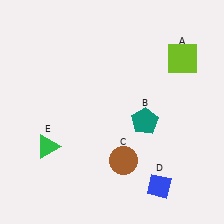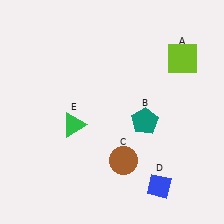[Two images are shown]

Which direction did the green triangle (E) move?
The green triangle (E) moved right.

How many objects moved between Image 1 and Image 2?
1 object moved between the two images.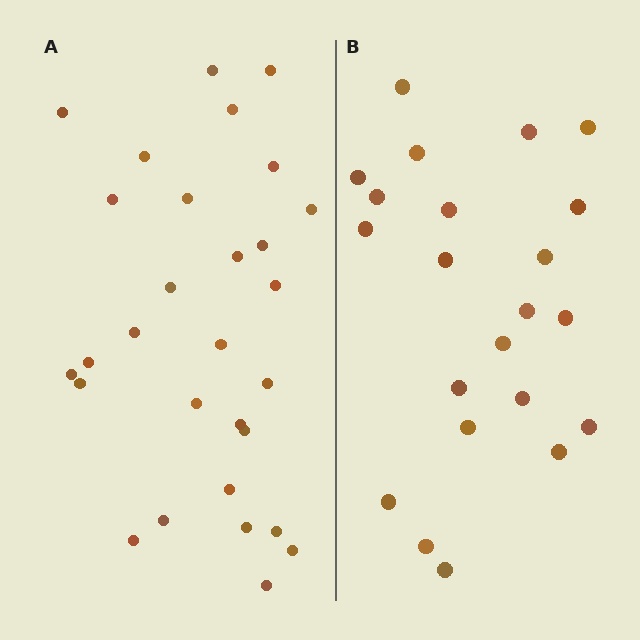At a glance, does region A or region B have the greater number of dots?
Region A (the left region) has more dots.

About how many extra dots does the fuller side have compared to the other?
Region A has roughly 8 or so more dots than region B.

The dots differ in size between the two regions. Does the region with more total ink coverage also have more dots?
No. Region B has more total ink coverage because its dots are larger, but region A actually contains more individual dots. Total area can be misleading — the number of items is what matters here.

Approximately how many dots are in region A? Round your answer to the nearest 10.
About 30 dots. (The exact count is 29, which rounds to 30.)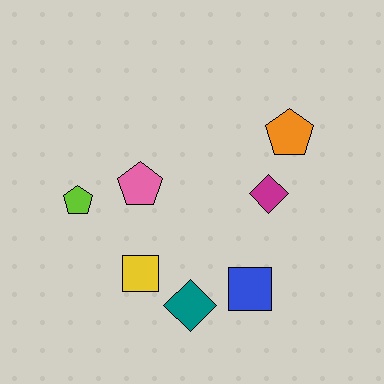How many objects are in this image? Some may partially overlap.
There are 7 objects.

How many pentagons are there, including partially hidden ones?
There are 3 pentagons.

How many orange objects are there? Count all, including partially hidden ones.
There is 1 orange object.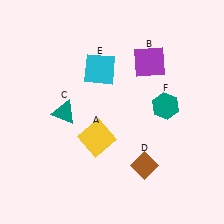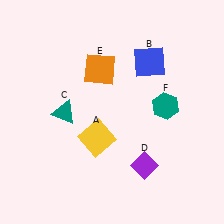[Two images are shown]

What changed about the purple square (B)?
In Image 1, B is purple. In Image 2, it changed to blue.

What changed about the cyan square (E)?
In Image 1, E is cyan. In Image 2, it changed to orange.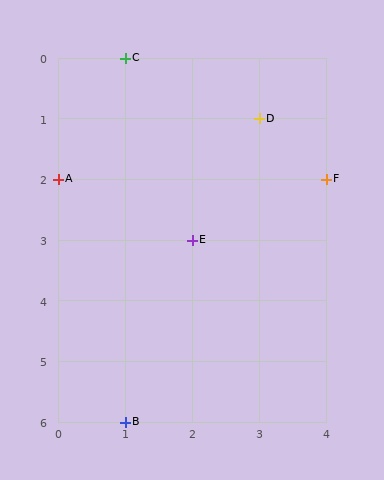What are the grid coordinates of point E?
Point E is at grid coordinates (2, 3).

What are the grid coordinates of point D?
Point D is at grid coordinates (3, 1).